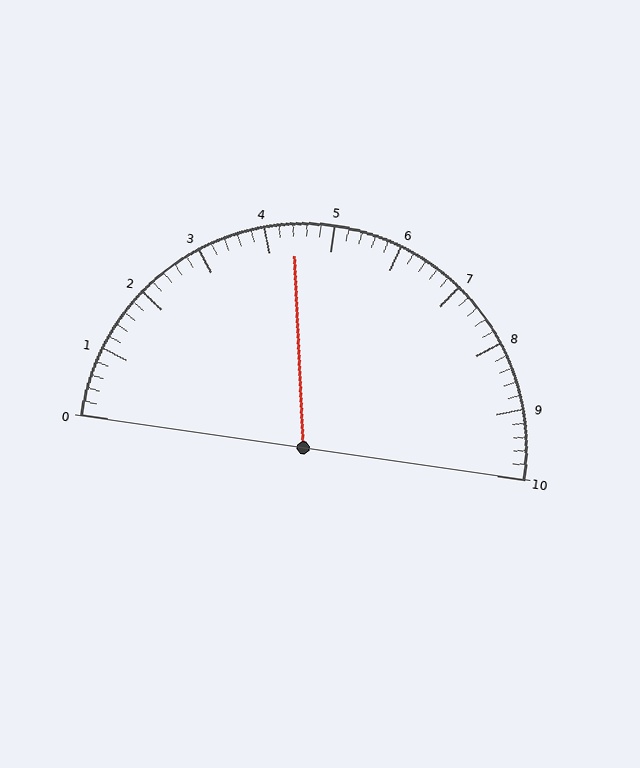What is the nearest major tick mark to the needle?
The nearest major tick mark is 4.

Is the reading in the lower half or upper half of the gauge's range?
The reading is in the lower half of the range (0 to 10).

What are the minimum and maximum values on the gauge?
The gauge ranges from 0 to 10.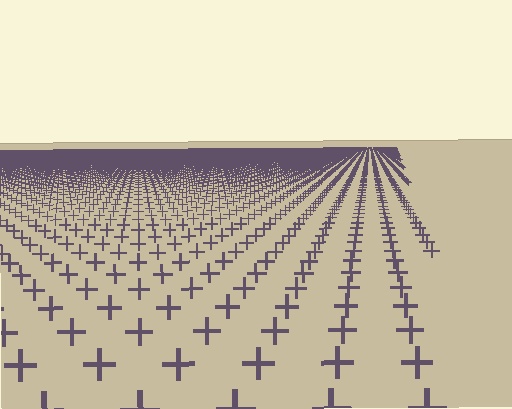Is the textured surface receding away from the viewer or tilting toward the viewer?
The surface is receding away from the viewer. Texture elements get smaller and denser toward the top.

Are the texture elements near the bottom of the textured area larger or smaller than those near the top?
Larger. Near the bottom, elements are closer to the viewer and appear at a bigger on-screen size.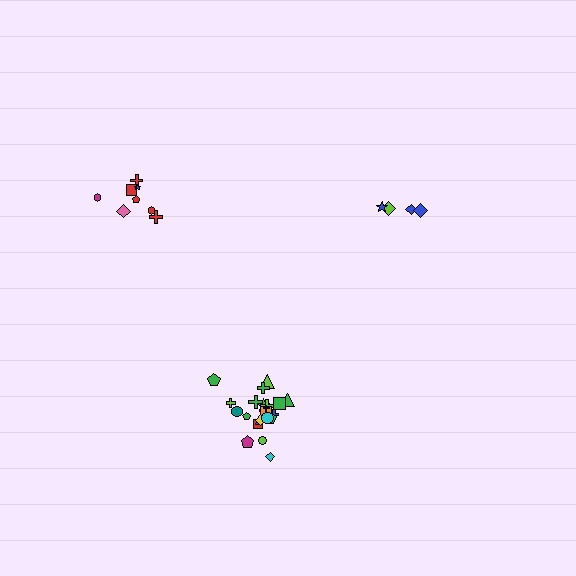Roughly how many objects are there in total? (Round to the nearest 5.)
Roughly 35 objects in total.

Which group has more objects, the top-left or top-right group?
The top-left group.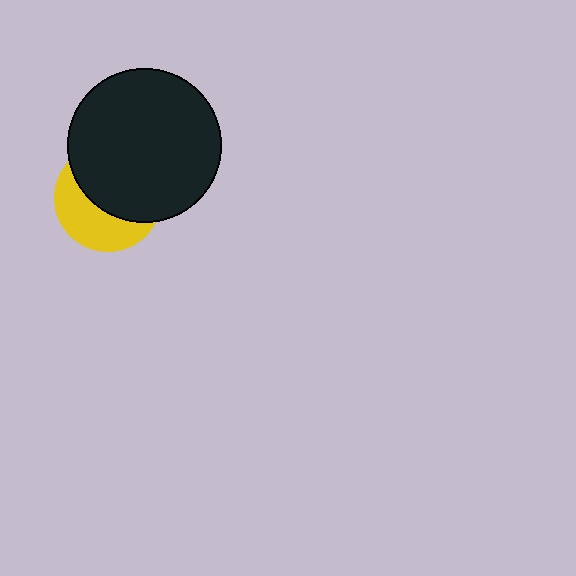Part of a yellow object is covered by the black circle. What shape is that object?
It is a circle.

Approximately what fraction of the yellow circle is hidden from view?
Roughly 58% of the yellow circle is hidden behind the black circle.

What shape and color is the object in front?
The object in front is a black circle.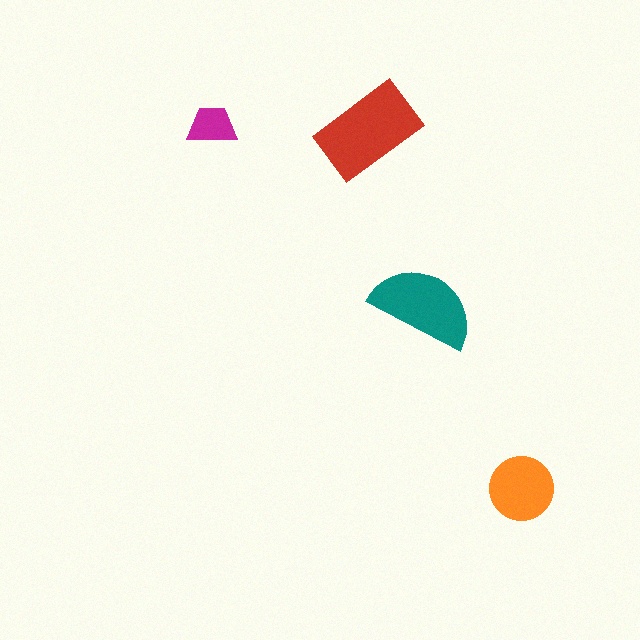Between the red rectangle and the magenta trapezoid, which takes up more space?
The red rectangle.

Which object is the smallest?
The magenta trapezoid.